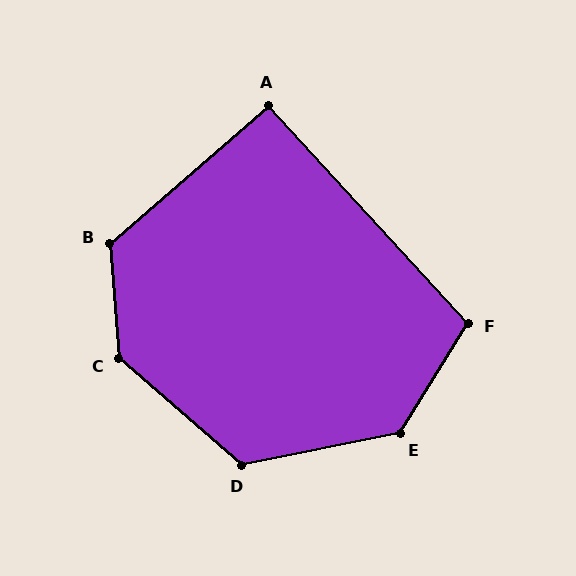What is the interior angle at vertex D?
Approximately 127 degrees (obtuse).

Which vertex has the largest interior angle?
C, at approximately 135 degrees.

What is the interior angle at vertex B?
Approximately 127 degrees (obtuse).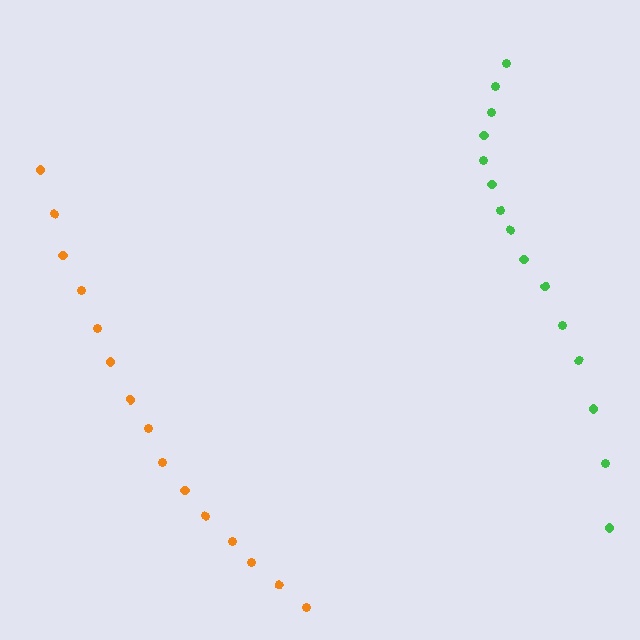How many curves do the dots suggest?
There are 2 distinct paths.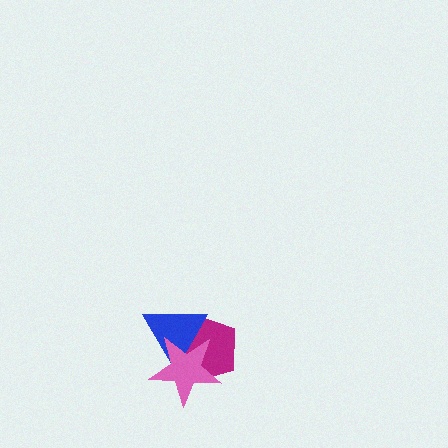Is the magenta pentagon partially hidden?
Yes, it is partially covered by another shape.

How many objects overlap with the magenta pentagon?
2 objects overlap with the magenta pentagon.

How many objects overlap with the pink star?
2 objects overlap with the pink star.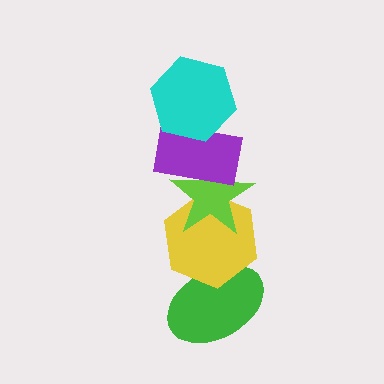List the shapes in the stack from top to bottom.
From top to bottom: the cyan hexagon, the purple rectangle, the lime star, the yellow hexagon, the green ellipse.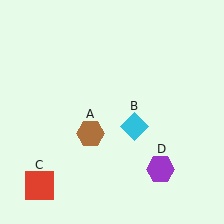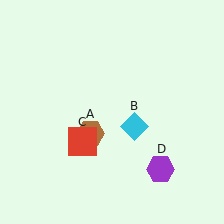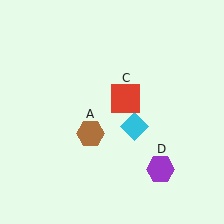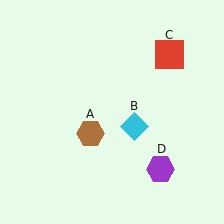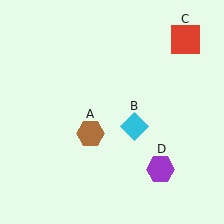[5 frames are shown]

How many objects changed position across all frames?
1 object changed position: red square (object C).